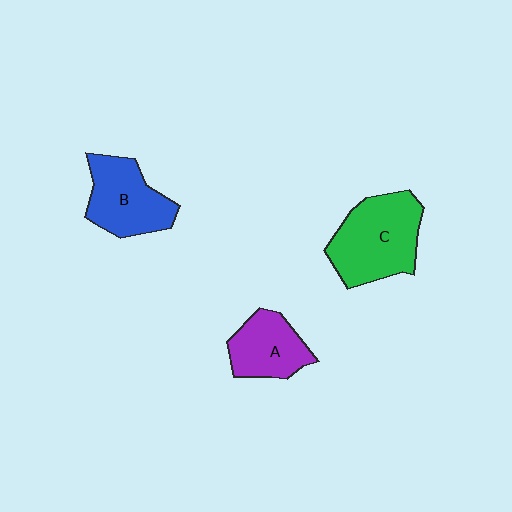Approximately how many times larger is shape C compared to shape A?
Approximately 1.6 times.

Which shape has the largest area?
Shape C (green).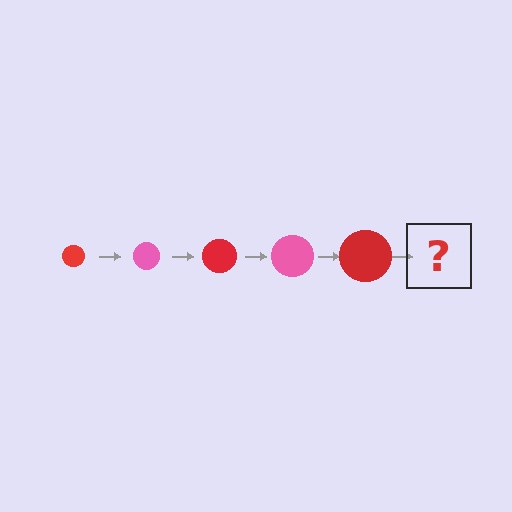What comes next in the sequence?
The next element should be a pink circle, larger than the previous one.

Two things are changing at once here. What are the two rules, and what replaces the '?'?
The two rules are that the circle grows larger each step and the color cycles through red and pink. The '?' should be a pink circle, larger than the previous one.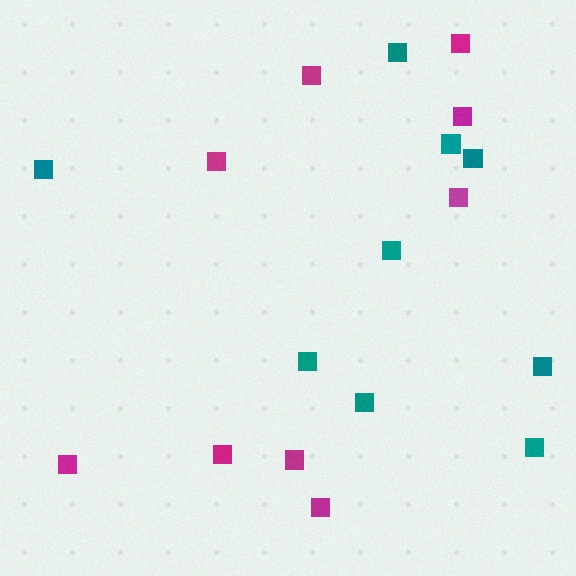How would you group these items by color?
There are 2 groups: one group of teal squares (9) and one group of magenta squares (9).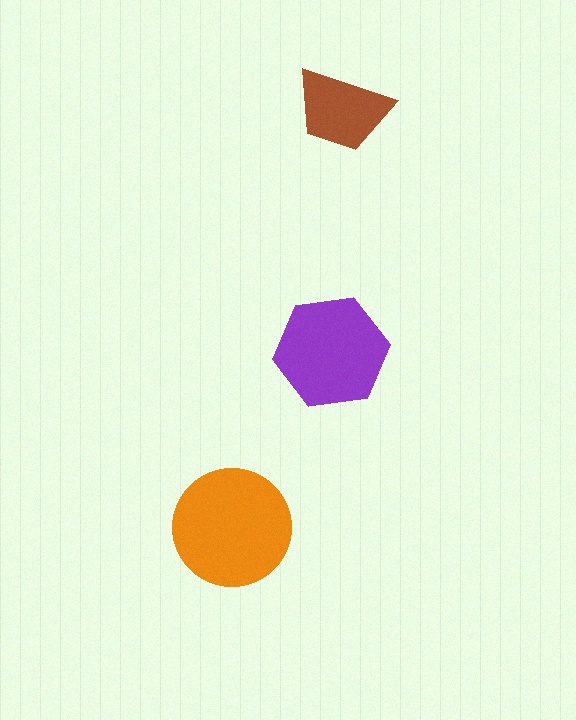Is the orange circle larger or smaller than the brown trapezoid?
Larger.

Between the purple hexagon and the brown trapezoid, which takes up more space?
The purple hexagon.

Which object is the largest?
The orange circle.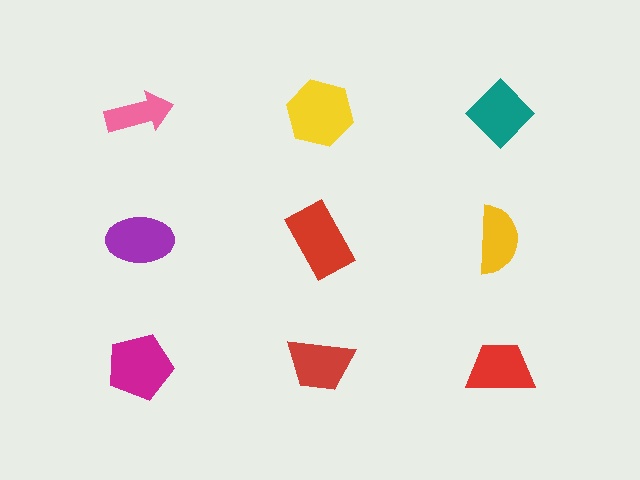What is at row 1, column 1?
A pink arrow.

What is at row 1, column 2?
A yellow hexagon.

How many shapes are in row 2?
3 shapes.